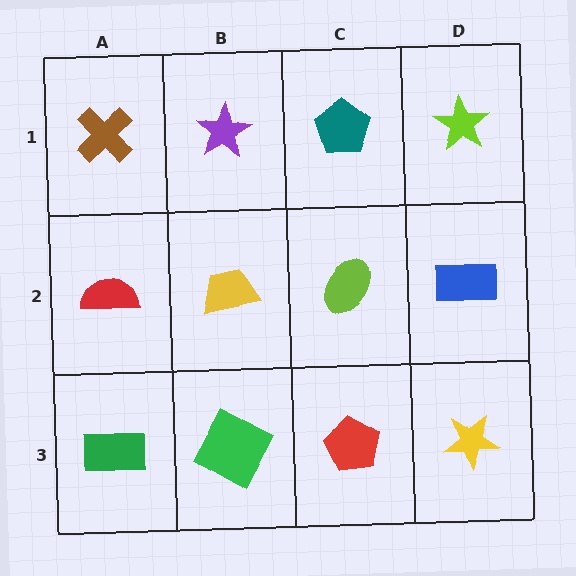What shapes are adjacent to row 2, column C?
A teal pentagon (row 1, column C), a red pentagon (row 3, column C), a yellow trapezoid (row 2, column B), a blue rectangle (row 2, column D).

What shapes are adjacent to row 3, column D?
A blue rectangle (row 2, column D), a red pentagon (row 3, column C).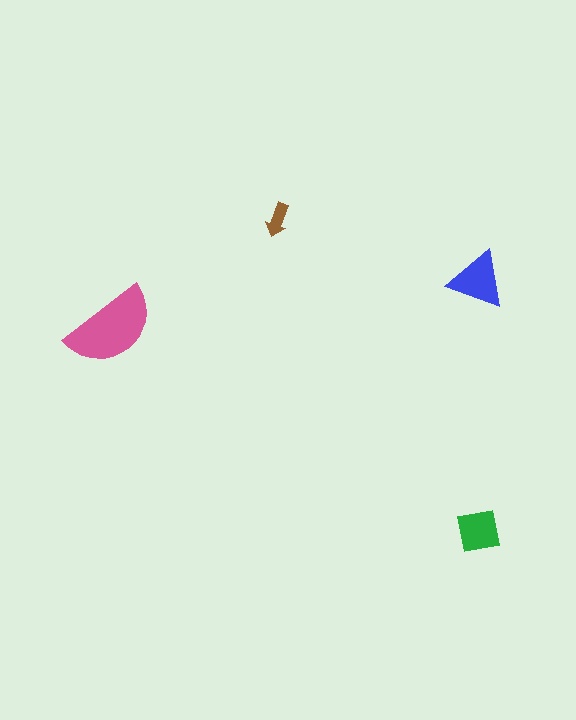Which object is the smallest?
The brown arrow.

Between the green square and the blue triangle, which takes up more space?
The blue triangle.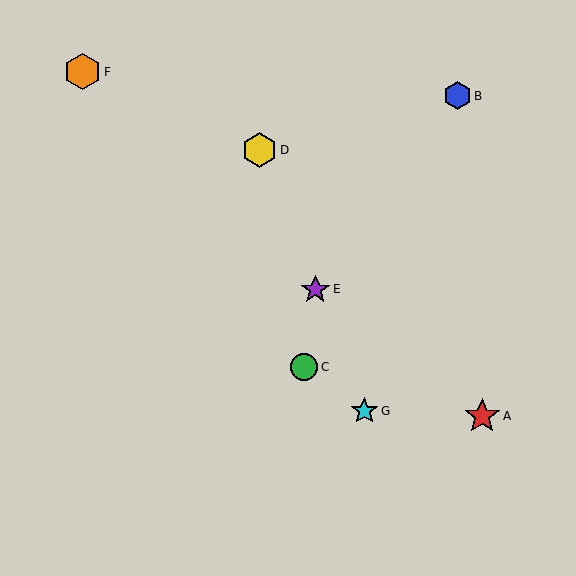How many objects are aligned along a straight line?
3 objects (D, E, G) are aligned along a straight line.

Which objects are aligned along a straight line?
Objects D, E, G are aligned along a straight line.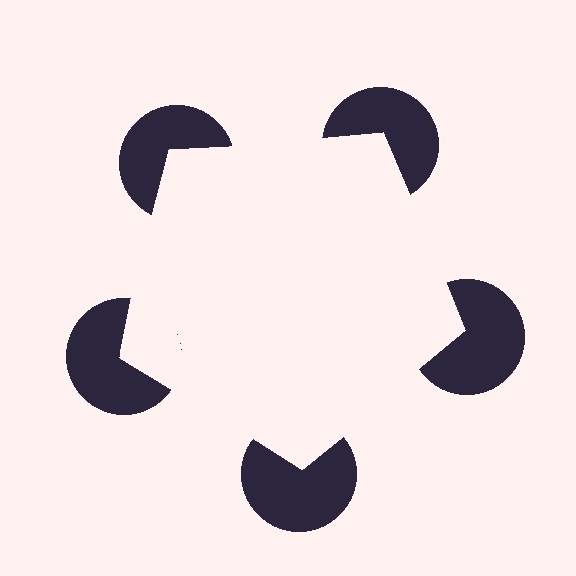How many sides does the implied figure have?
5 sides.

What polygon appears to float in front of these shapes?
An illusory pentagon — its edges are inferred from the aligned wedge cuts in the pac-man discs, not physically drawn.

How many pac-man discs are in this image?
There are 5 — one at each vertex of the illusory pentagon.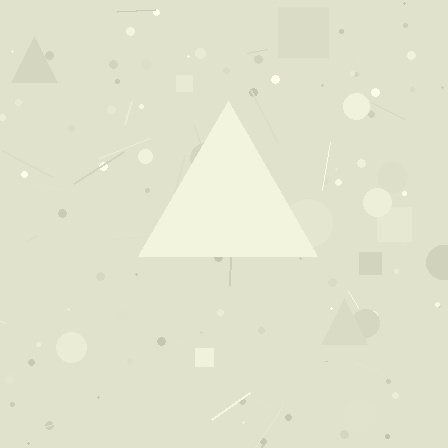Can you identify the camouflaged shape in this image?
The camouflaged shape is a triangle.